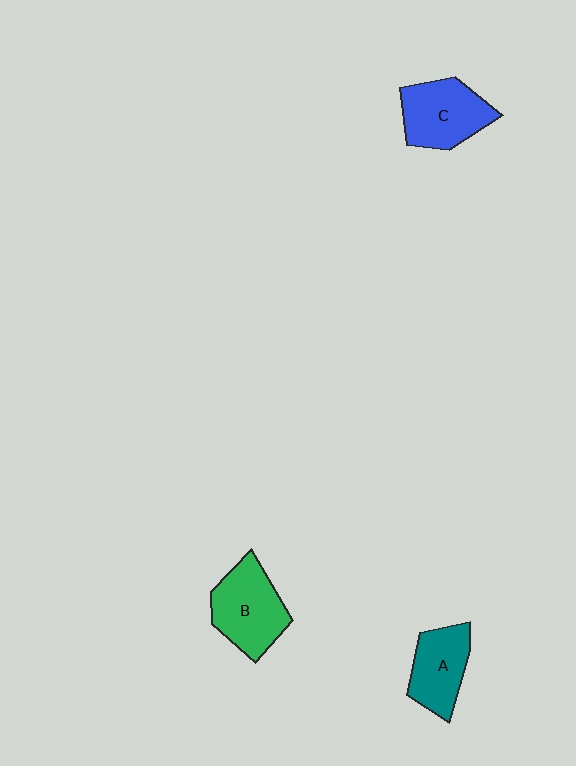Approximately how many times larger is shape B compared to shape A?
Approximately 1.3 times.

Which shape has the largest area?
Shape B (green).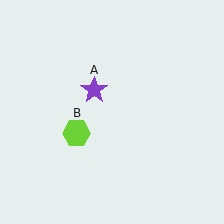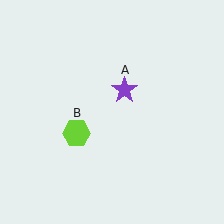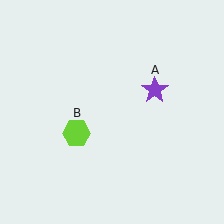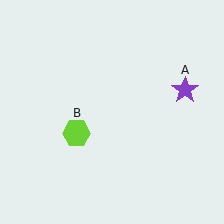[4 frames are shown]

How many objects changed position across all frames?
1 object changed position: purple star (object A).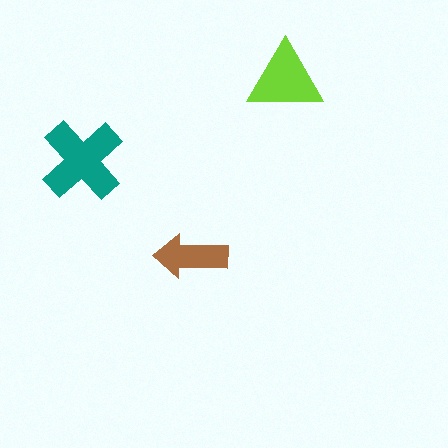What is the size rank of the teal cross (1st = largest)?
1st.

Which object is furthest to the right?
The lime triangle is rightmost.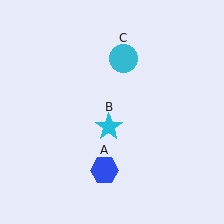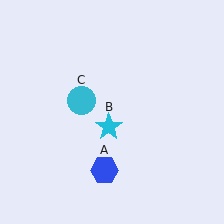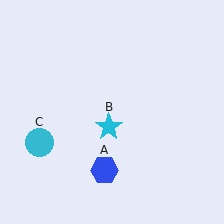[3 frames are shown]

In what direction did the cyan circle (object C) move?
The cyan circle (object C) moved down and to the left.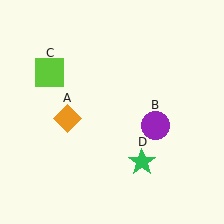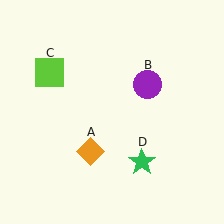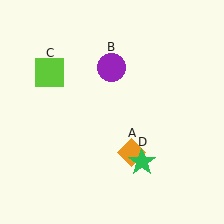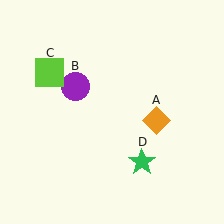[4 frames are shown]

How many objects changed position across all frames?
2 objects changed position: orange diamond (object A), purple circle (object B).